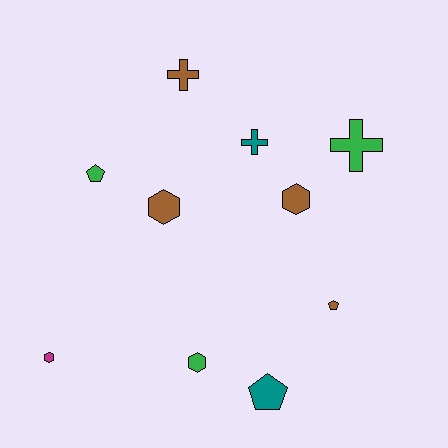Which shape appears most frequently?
Hexagon, with 4 objects.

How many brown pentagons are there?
There is 1 brown pentagon.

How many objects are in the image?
There are 10 objects.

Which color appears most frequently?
Brown, with 4 objects.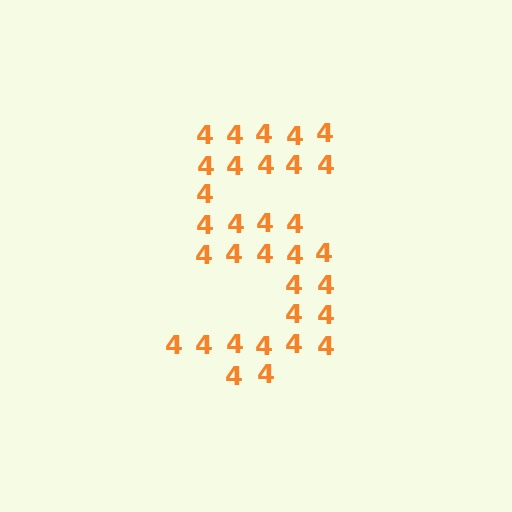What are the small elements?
The small elements are digit 4's.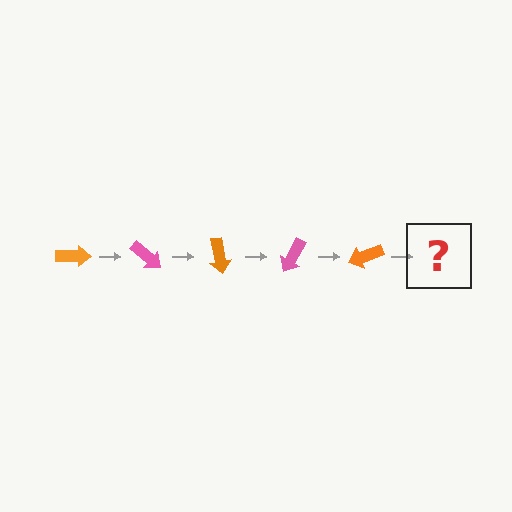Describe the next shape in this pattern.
It should be a pink arrow, rotated 200 degrees from the start.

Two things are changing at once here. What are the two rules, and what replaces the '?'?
The two rules are that it rotates 40 degrees each step and the color cycles through orange and pink. The '?' should be a pink arrow, rotated 200 degrees from the start.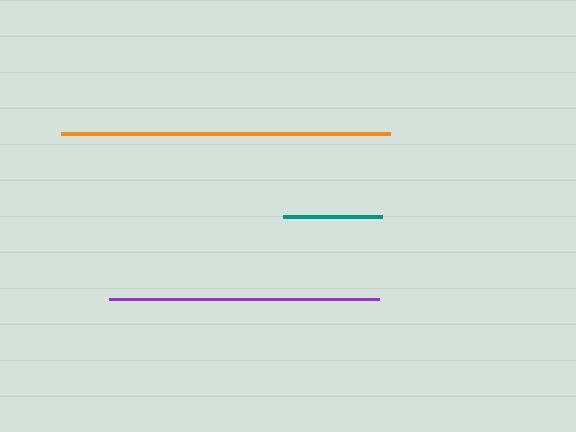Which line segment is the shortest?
The teal line is the shortest at approximately 99 pixels.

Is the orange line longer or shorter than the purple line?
The orange line is longer than the purple line.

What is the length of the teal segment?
The teal segment is approximately 99 pixels long.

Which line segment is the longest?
The orange line is the longest at approximately 329 pixels.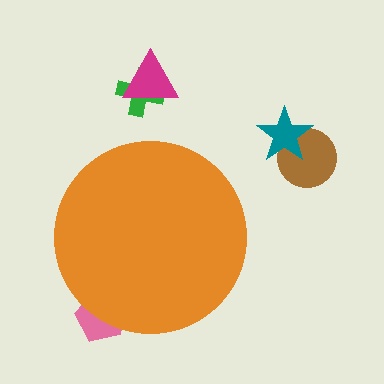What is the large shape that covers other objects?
An orange circle.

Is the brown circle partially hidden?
No, the brown circle is fully visible.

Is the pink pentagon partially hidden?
Yes, the pink pentagon is partially hidden behind the orange circle.